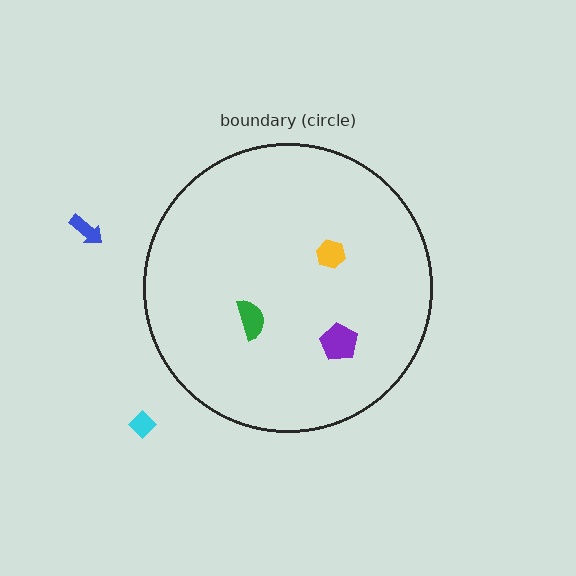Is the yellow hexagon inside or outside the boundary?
Inside.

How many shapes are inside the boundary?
3 inside, 2 outside.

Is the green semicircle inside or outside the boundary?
Inside.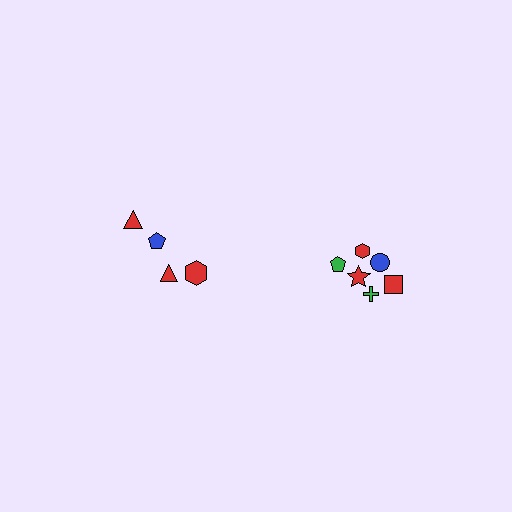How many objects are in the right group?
There are 6 objects.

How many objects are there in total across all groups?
There are 10 objects.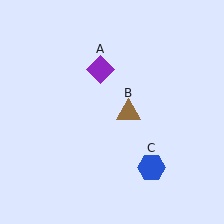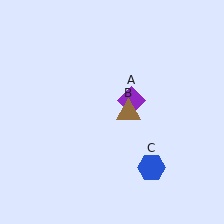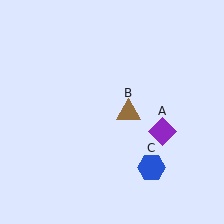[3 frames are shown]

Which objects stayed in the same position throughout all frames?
Brown triangle (object B) and blue hexagon (object C) remained stationary.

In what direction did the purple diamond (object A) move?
The purple diamond (object A) moved down and to the right.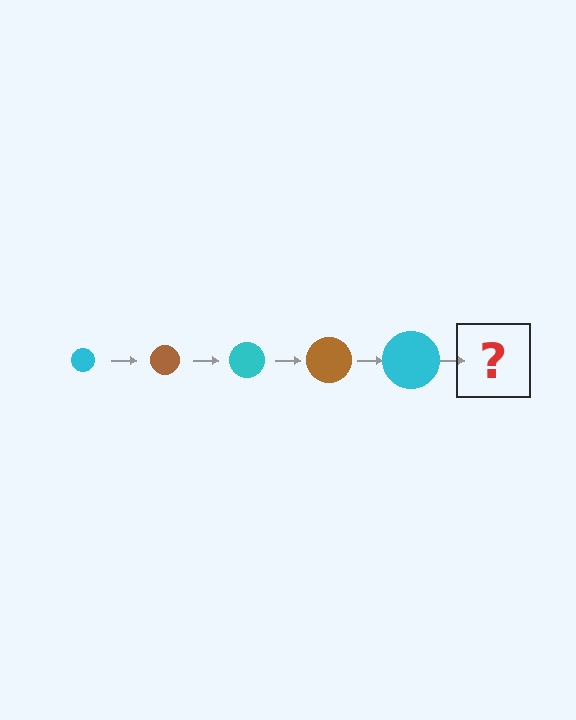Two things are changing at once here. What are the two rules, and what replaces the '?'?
The two rules are that the circle grows larger each step and the color cycles through cyan and brown. The '?' should be a brown circle, larger than the previous one.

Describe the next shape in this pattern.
It should be a brown circle, larger than the previous one.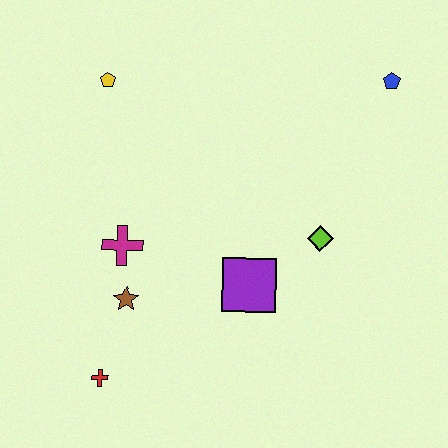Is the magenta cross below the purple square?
No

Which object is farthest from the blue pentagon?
The red cross is farthest from the blue pentagon.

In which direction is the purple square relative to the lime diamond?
The purple square is to the left of the lime diamond.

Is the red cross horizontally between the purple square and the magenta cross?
No